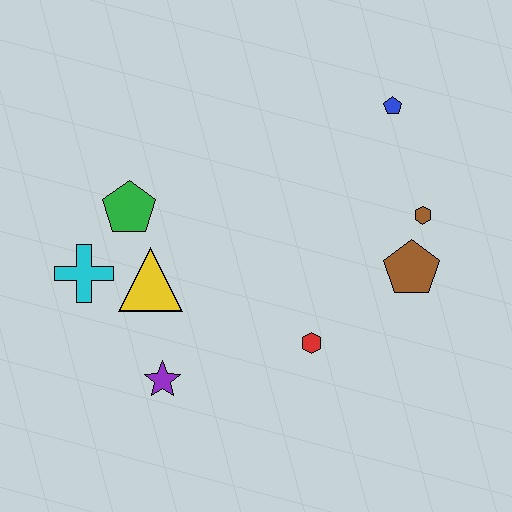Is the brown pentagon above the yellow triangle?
Yes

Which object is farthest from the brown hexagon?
The cyan cross is farthest from the brown hexagon.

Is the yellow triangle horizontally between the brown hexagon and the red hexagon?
No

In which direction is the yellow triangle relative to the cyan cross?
The yellow triangle is to the right of the cyan cross.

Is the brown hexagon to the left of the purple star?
No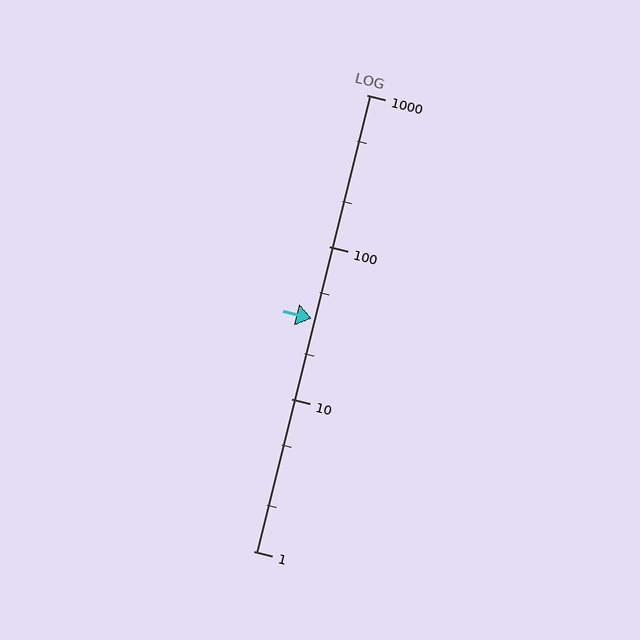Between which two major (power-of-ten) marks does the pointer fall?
The pointer is between 10 and 100.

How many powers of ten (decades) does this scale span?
The scale spans 3 decades, from 1 to 1000.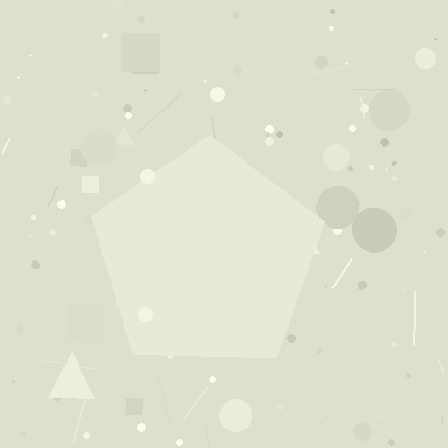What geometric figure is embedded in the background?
A pentagon is embedded in the background.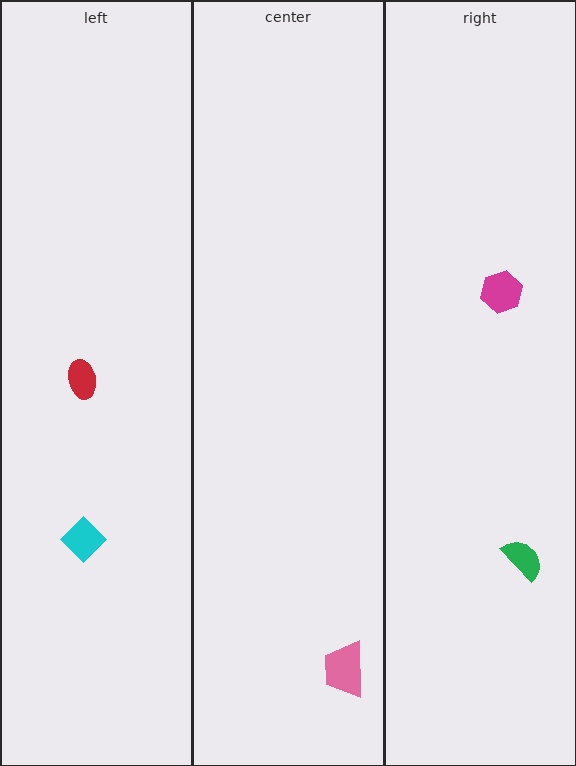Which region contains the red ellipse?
The left region.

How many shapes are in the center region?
1.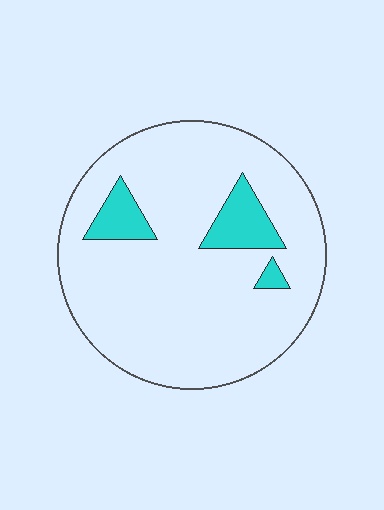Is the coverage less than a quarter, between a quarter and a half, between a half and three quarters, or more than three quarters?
Less than a quarter.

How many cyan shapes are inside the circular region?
3.